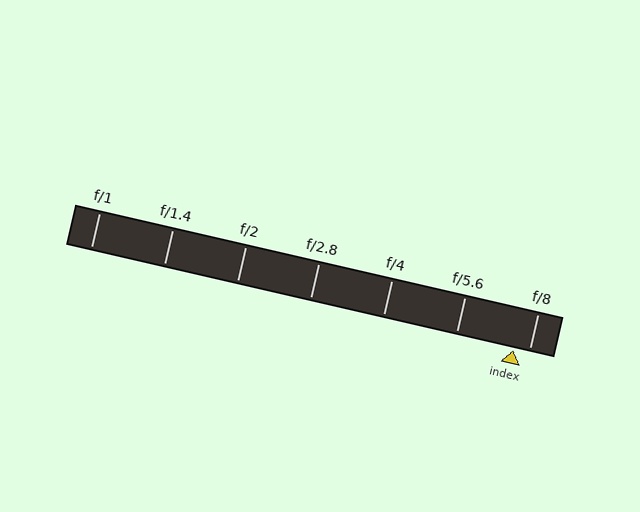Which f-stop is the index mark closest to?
The index mark is closest to f/8.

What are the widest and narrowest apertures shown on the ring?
The widest aperture shown is f/1 and the narrowest is f/8.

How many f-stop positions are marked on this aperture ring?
There are 7 f-stop positions marked.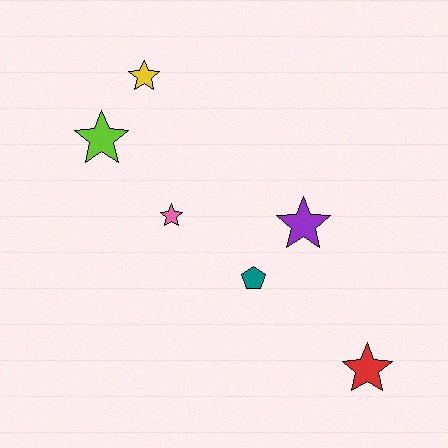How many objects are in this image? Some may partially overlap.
There are 6 objects.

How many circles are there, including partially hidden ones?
There are no circles.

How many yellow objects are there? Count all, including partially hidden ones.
There is 1 yellow object.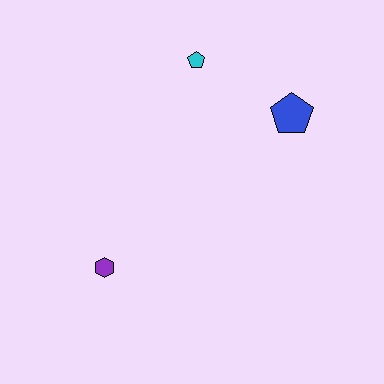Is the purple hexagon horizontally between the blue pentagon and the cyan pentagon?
No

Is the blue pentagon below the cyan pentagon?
Yes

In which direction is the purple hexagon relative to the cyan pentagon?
The purple hexagon is below the cyan pentagon.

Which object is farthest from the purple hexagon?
The blue pentagon is farthest from the purple hexagon.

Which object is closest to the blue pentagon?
The cyan pentagon is closest to the blue pentagon.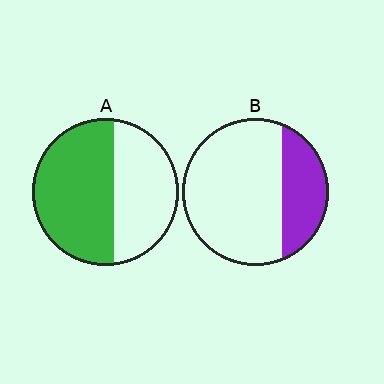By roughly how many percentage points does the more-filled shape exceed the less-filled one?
By roughly 30 percentage points (A over B).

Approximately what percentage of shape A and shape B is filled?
A is approximately 55% and B is approximately 30%.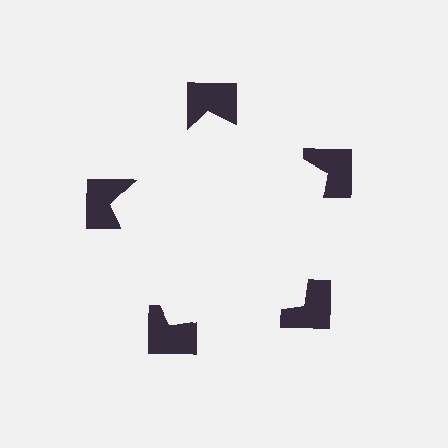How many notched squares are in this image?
There are 5 — one at each vertex of the illusory pentagon.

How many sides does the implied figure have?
5 sides.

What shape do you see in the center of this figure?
An illusory pentagon — its edges are inferred from the aligned wedge cuts in the notched squares, not physically drawn.